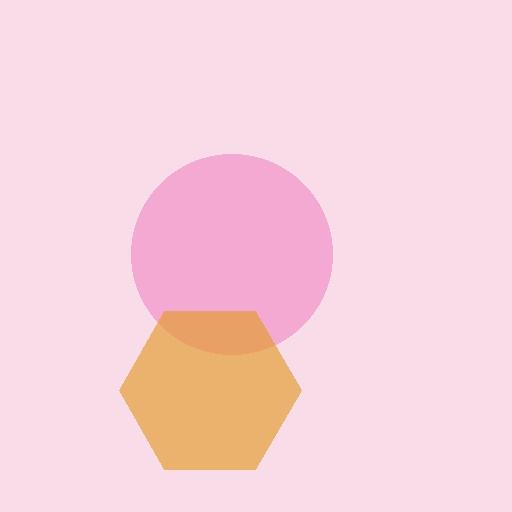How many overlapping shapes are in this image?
There are 2 overlapping shapes in the image.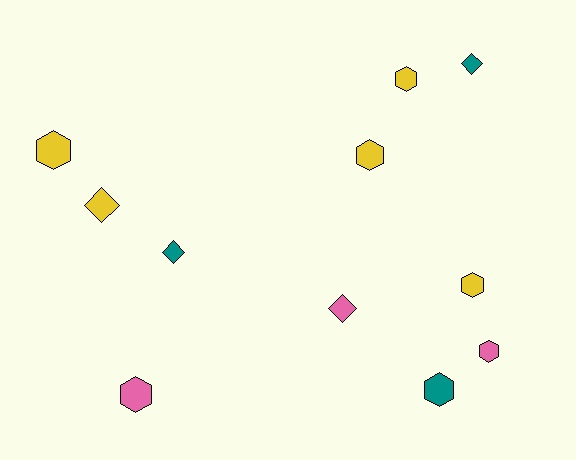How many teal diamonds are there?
There are 2 teal diamonds.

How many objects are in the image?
There are 11 objects.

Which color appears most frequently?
Yellow, with 5 objects.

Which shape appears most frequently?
Hexagon, with 7 objects.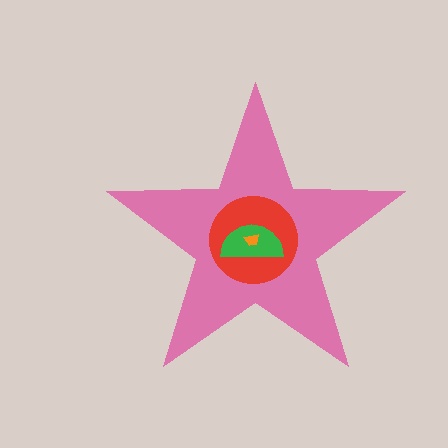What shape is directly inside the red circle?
The green semicircle.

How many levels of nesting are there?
4.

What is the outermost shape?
The pink star.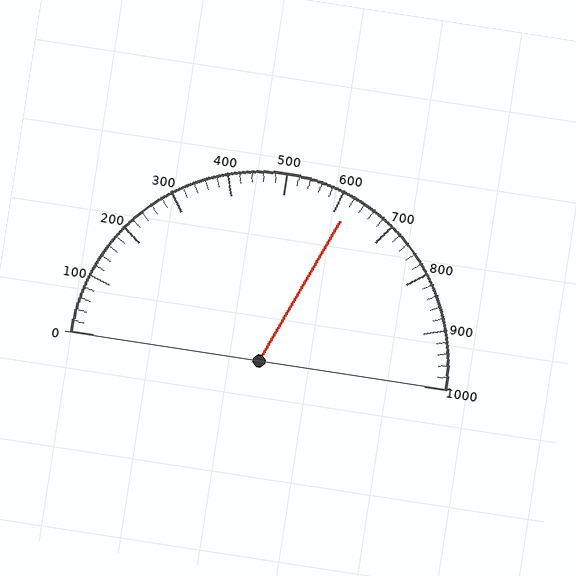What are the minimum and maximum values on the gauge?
The gauge ranges from 0 to 1000.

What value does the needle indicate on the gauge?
The needle indicates approximately 620.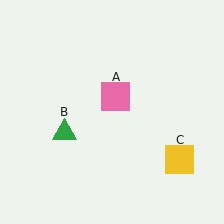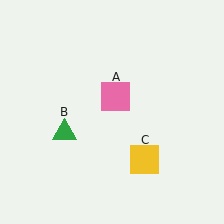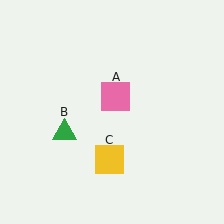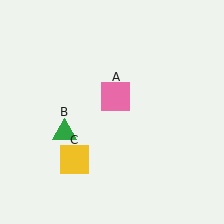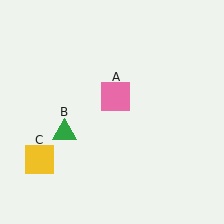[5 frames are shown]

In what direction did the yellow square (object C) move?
The yellow square (object C) moved left.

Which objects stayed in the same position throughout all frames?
Pink square (object A) and green triangle (object B) remained stationary.